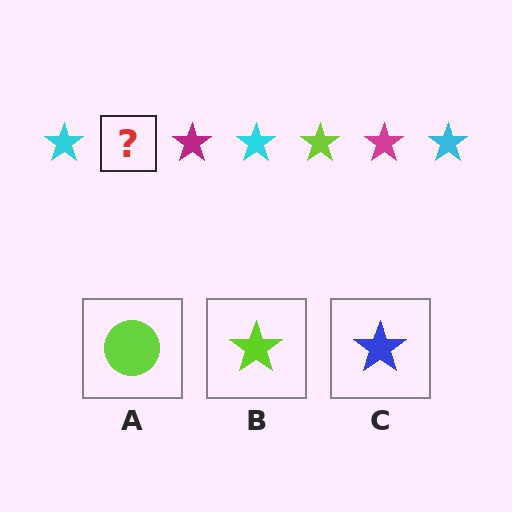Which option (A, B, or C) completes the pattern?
B.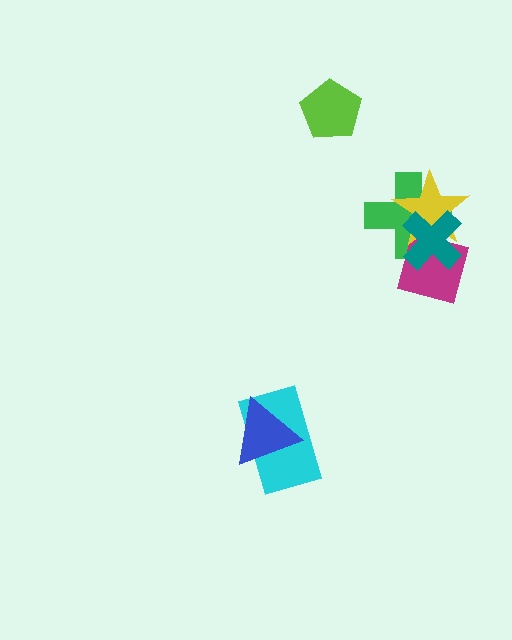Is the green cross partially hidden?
Yes, it is partially covered by another shape.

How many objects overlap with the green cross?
3 objects overlap with the green cross.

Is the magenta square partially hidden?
Yes, it is partially covered by another shape.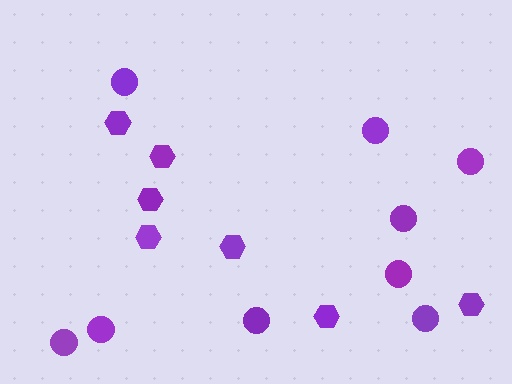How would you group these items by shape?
There are 2 groups: one group of circles (9) and one group of hexagons (7).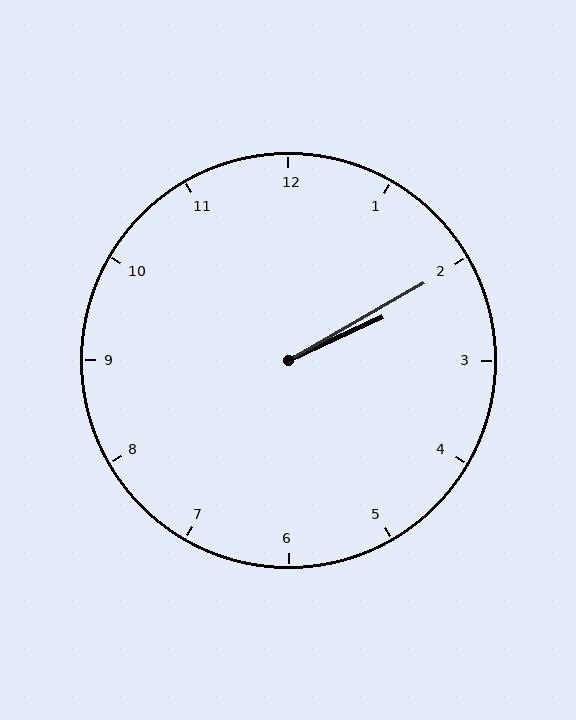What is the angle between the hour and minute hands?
Approximately 5 degrees.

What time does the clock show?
2:10.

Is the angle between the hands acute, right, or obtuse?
It is acute.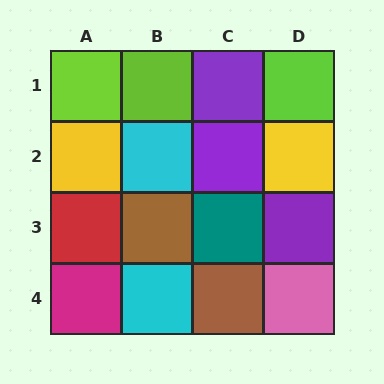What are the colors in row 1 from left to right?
Lime, lime, purple, lime.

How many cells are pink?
1 cell is pink.